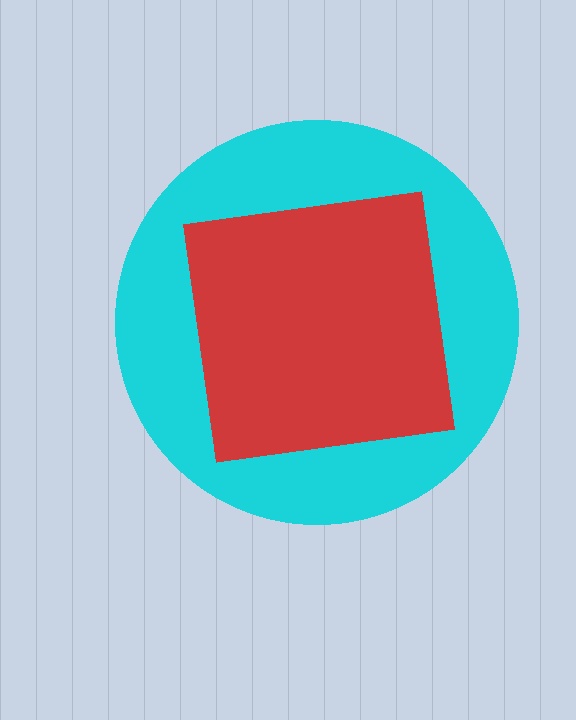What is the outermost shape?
The cyan circle.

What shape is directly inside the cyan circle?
The red square.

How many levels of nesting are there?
2.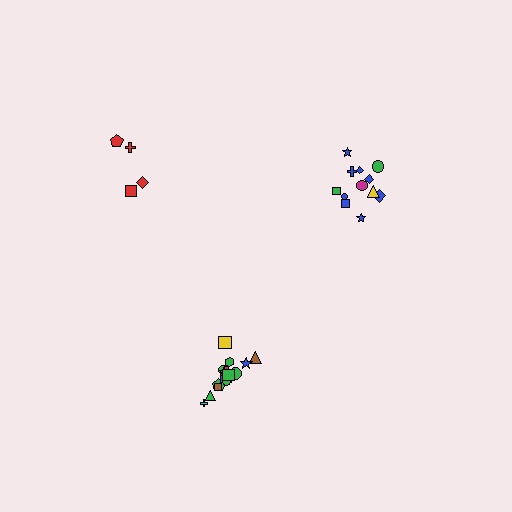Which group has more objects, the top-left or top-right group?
The top-right group.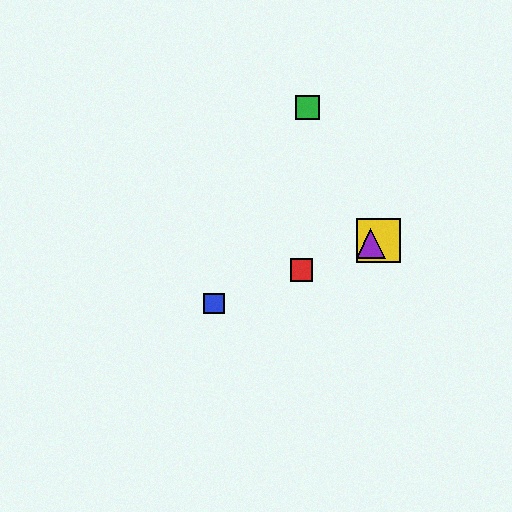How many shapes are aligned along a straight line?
4 shapes (the red square, the blue square, the yellow square, the purple triangle) are aligned along a straight line.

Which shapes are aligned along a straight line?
The red square, the blue square, the yellow square, the purple triangle are aligned along a straight line.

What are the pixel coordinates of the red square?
The red square is at (302, 270).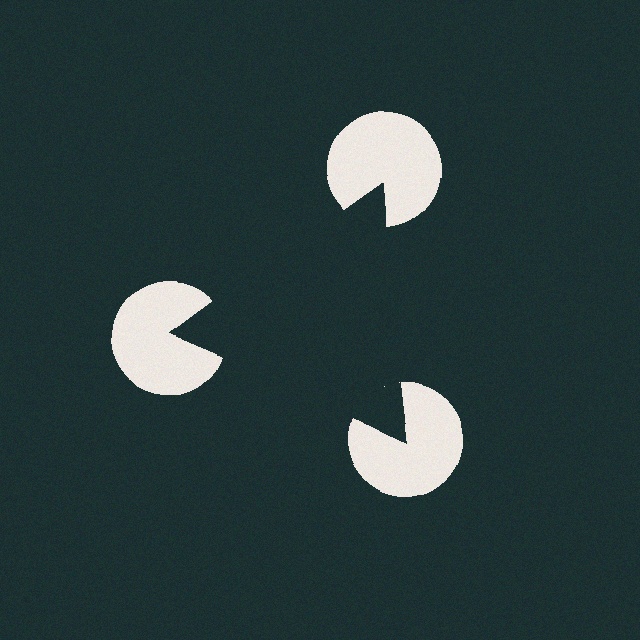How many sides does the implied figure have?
3 sides.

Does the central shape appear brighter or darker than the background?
It typically appears slightly darker than the background, even though no actual brightness change is drawn.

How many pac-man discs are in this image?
There are 3 — one at each vertex of the illusory triangle.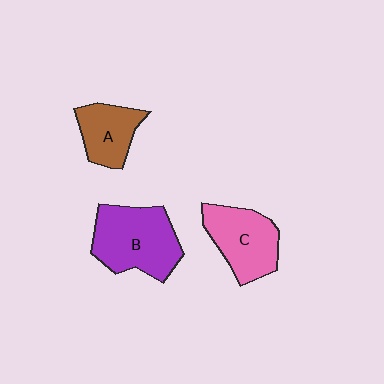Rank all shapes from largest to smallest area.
From largest to smallest: B (purple), C (pink), A (brown).